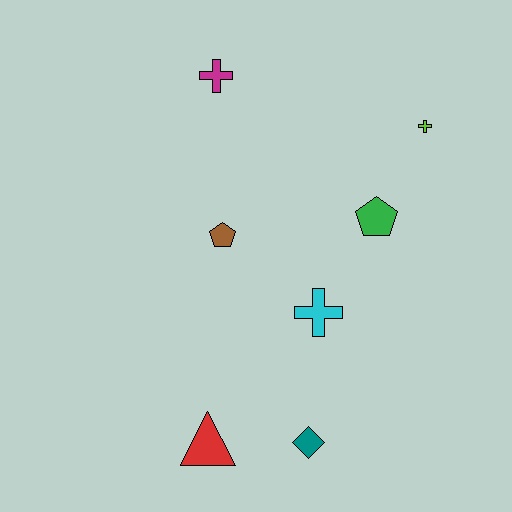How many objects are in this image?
There are 7 objects.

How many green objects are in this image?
There is 1 green object.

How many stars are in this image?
There are no stars.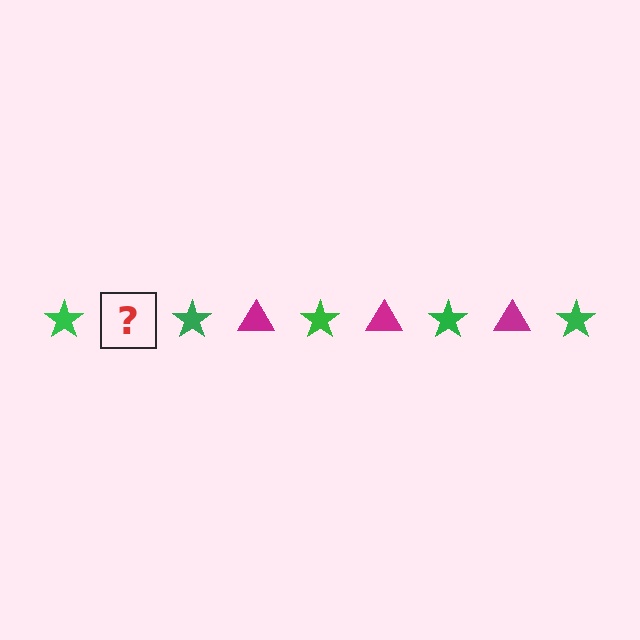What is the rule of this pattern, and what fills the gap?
The rule is that the pattern alternates between green star and magenta triangle. The gap should be filled with a magenta triangle.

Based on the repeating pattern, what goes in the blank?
The blank should be a magenta triangle.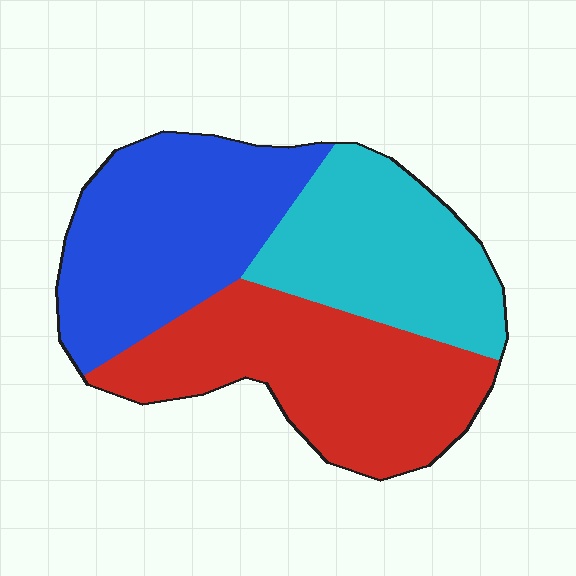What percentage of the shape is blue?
Blue covers 34% of the shape.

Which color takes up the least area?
Cyan, at roughly 30%.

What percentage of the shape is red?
Red takes up between a quarter and a half of the shape.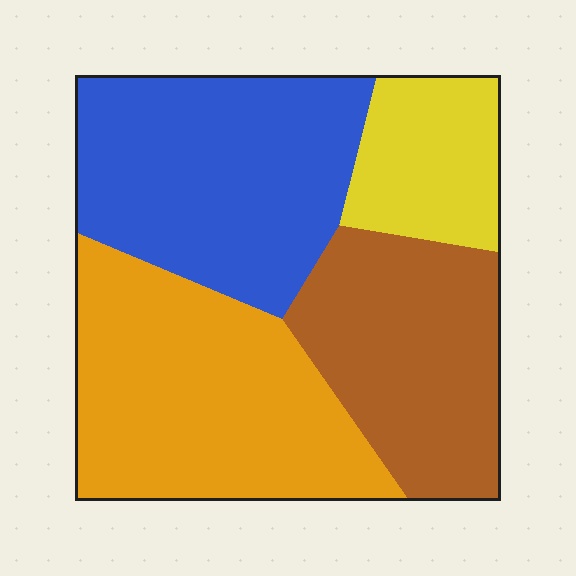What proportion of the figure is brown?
Brown takes up about one quarter (1/4) of the figure.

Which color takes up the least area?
Yellow, at roughly 15%.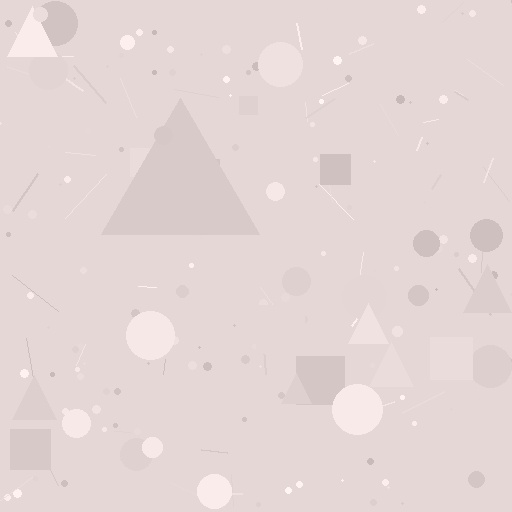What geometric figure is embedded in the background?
A triangle is embedded in the background.